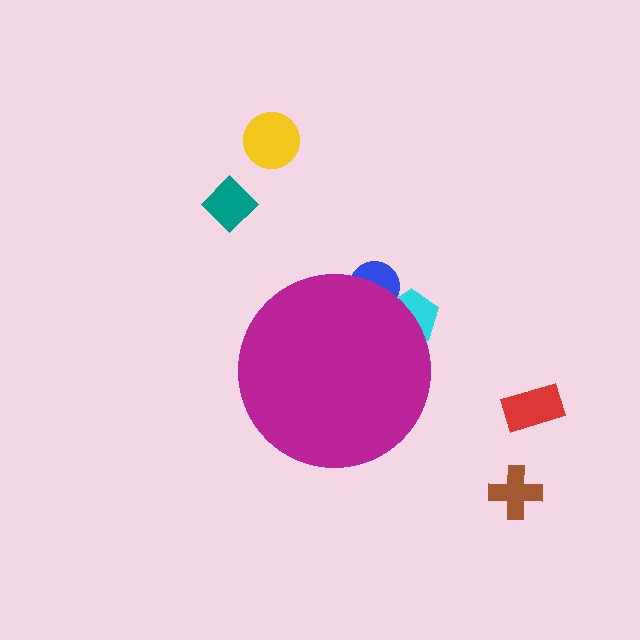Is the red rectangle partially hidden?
No, the red rectangle is fully visible.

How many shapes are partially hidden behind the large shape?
2 shapes are partially hidden.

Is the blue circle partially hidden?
Yes, the blue circle is partially hidden behind the magenta circle.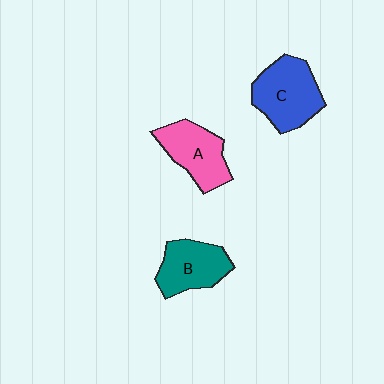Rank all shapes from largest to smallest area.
From largest to smallest: C (blue), A (pink), B (teal).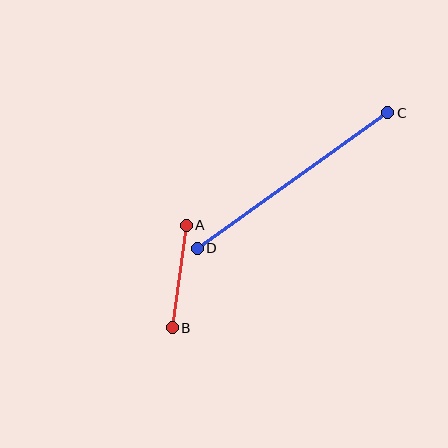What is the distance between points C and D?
The distance is approximately 234 pixels.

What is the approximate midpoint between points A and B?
The midpoint is at approximately (179, 276) pixels.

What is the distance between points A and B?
The distance is approximately 103 pixels.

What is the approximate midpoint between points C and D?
The midpoint is at approximately (293, 181) pixels.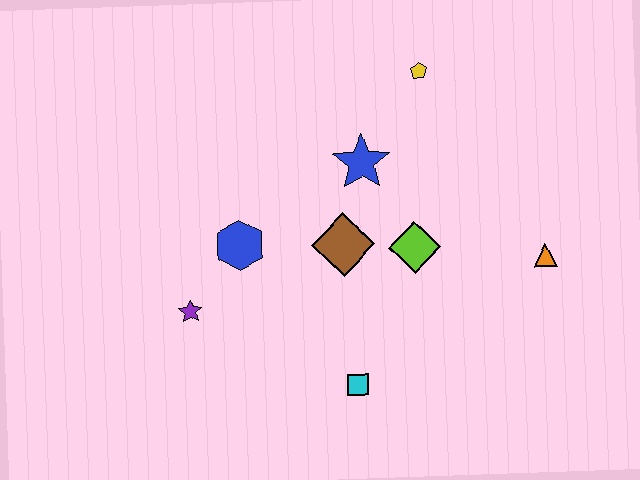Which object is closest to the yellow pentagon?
The blue star is closest to the yellow pentagon.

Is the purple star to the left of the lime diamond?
Yes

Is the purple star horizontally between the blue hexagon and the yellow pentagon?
No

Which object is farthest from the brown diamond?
The orange triangle is farthest from the brown diamond.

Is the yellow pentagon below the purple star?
No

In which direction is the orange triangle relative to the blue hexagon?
The orange triangle is to the right of the blue hexagon.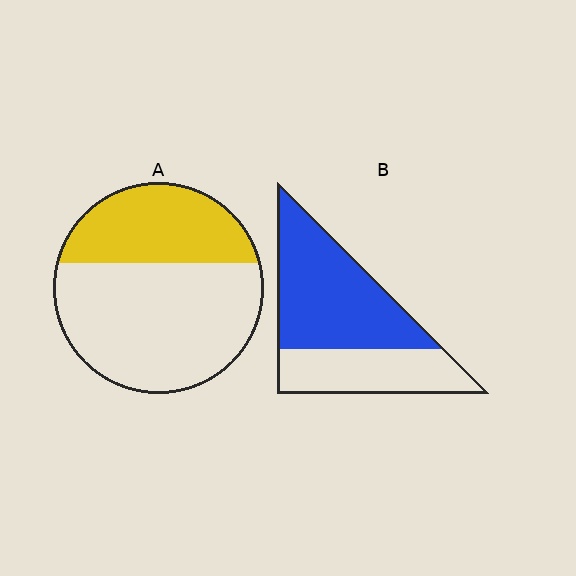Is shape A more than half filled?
No.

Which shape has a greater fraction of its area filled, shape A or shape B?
Shape B.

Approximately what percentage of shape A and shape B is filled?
A is approximately 35% and B is approximately 60%.